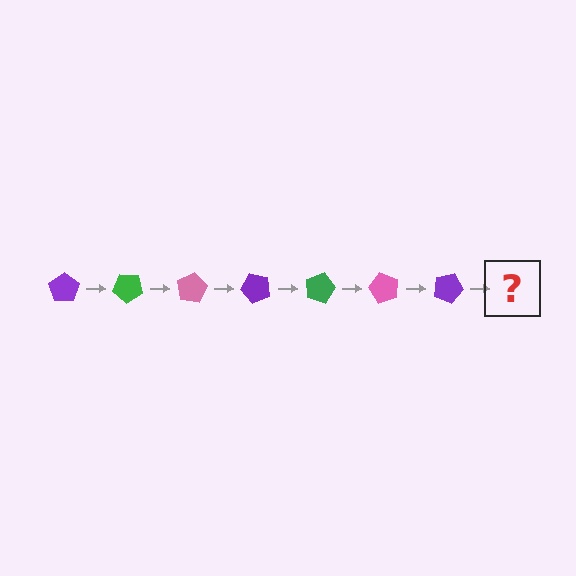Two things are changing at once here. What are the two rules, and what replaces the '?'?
The two rules are that it rotates 40 degrees each step and the color cycles through purple, green, and pink. The '?' should be a green pentagon, rotated 280 degrees from the start.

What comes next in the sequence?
The next element should be a green pentagon, rotated 280 degrees from the start.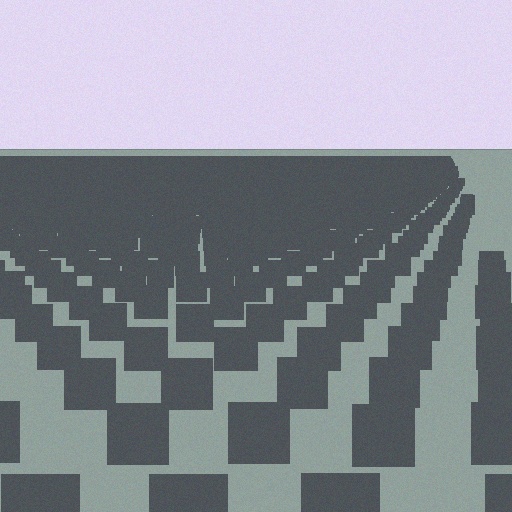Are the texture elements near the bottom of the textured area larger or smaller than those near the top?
Larger. Near the bottom, elements are closer to the viewer and appear at a bigger on-screen size.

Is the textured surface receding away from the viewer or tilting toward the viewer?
The surface is receding away from the viewer. Texture elements get smaller and denser toward the top.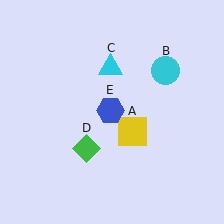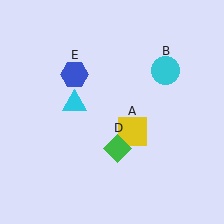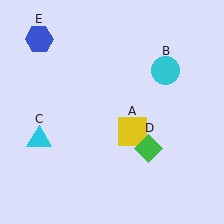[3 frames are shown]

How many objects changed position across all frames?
3 objects changed position: cyan triangle (object C), green diamond (object D), blue hexagon (object E).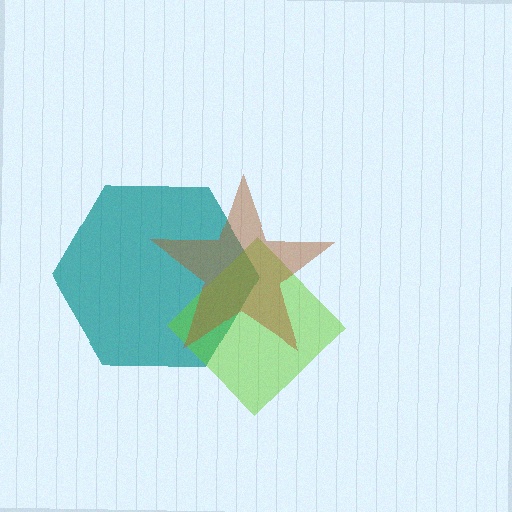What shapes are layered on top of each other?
The layered shapes are: a teal hexagon, a lime diamond, a brown star.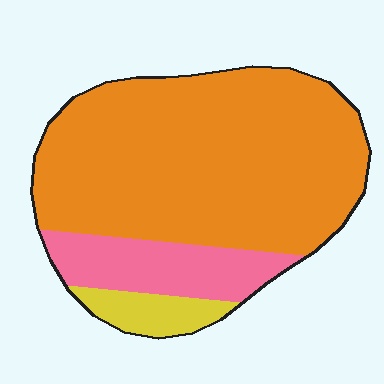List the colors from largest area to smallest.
From largest to smallest: orange, pink, yellow.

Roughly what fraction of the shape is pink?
Pink takes up about one sixth (1/6) of the shape.